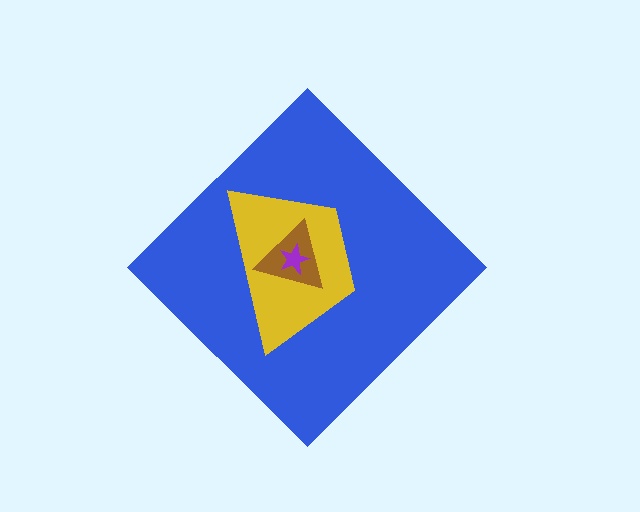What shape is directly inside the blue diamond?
The yellow trapezoid.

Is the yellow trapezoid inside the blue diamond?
Yes.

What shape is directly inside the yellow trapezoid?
The brown triangle.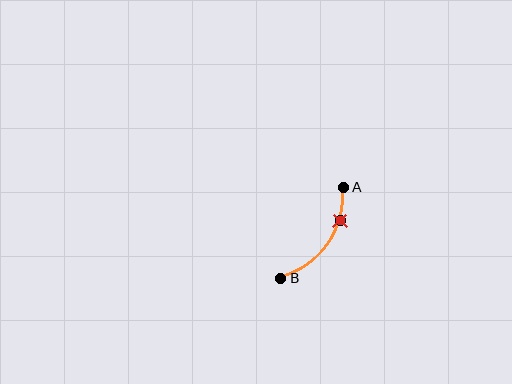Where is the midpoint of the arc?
The arc midpoint is the point on the curve farthest from the straight line joining A and B. It sits below and to the right of that line.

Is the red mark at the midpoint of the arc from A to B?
No. The red mark lies on the arc but is closer to endpoint A. The arc midpoint would be at the point on the curve equidistant along the arc from both A and B.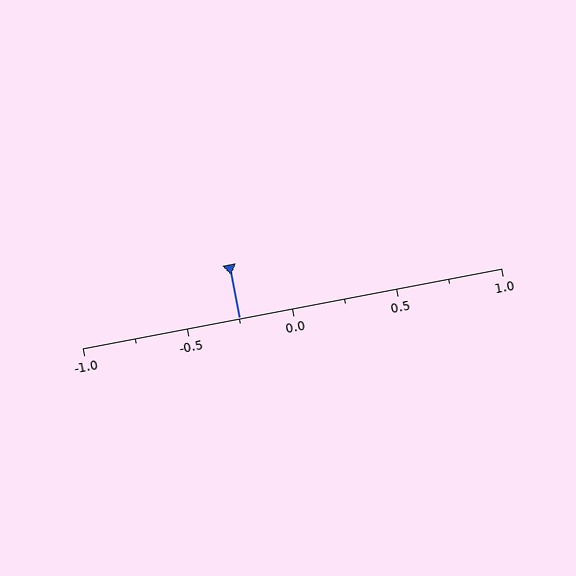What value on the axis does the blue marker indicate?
The marker indicates approximately -0.25.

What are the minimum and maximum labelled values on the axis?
The axis runs from -1.0 to 1.0.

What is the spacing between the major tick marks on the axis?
The major ticks are spaced 0.5 apart.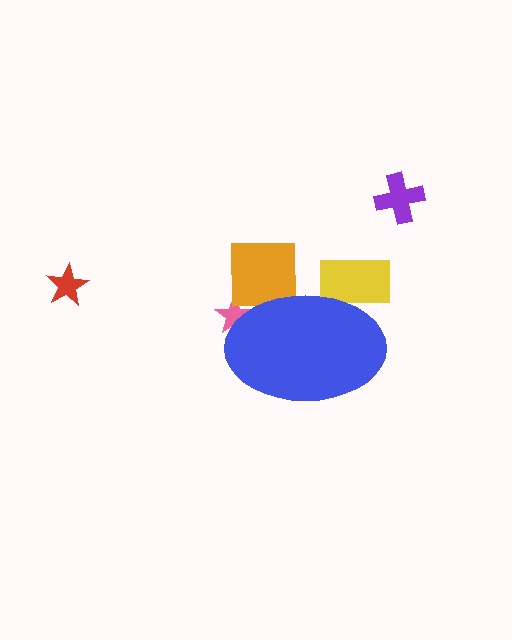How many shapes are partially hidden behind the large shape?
3 shapes are partially hidden.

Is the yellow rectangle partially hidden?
Yes, the yellow rectangle is partially hidden behind the blue ellipse.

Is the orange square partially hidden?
Yes, the orange square is partially hidden behind the blue ellipse.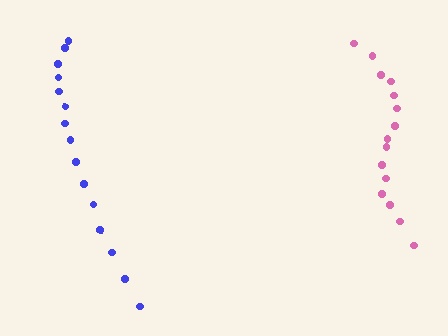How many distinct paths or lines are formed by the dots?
There are 2 distinct paths.